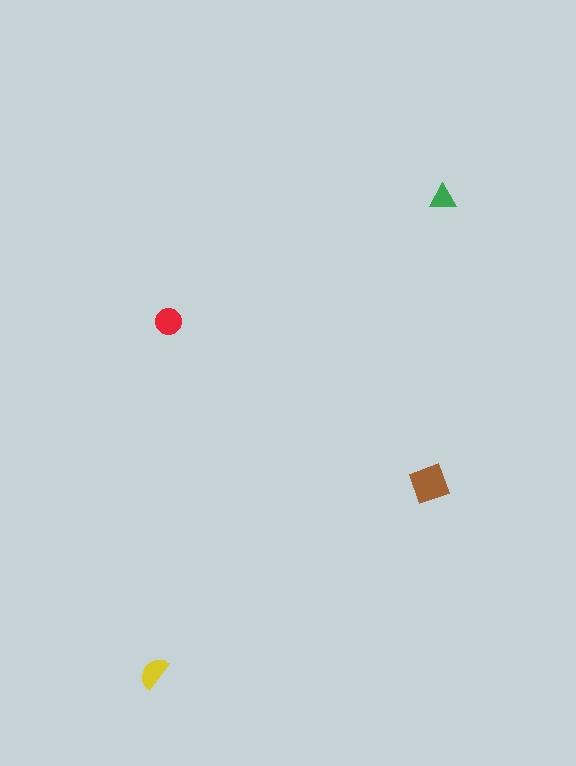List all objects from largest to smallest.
The brown diamond, the red circle, the yellow semicircle, the green triangle.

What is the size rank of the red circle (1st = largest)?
2nd.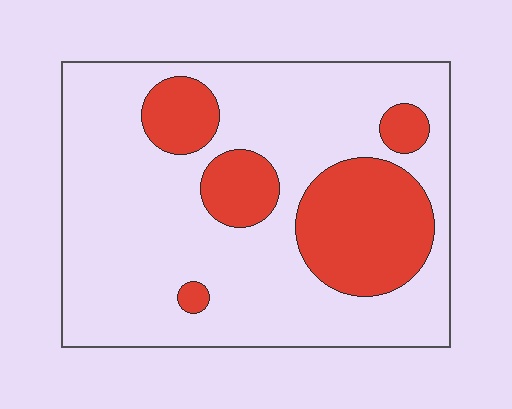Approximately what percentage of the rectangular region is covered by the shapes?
Approximately 25%.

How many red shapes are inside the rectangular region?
5.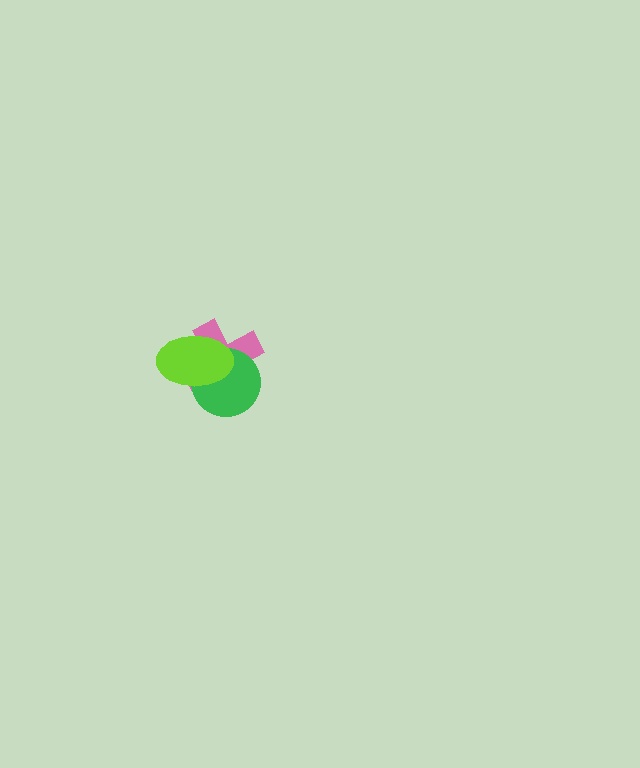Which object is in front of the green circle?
The lime ellipse is in front of the green circle.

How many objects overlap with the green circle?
2 objects overlap with the green circle.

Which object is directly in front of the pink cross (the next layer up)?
The green circle is directly in front of the pink cross.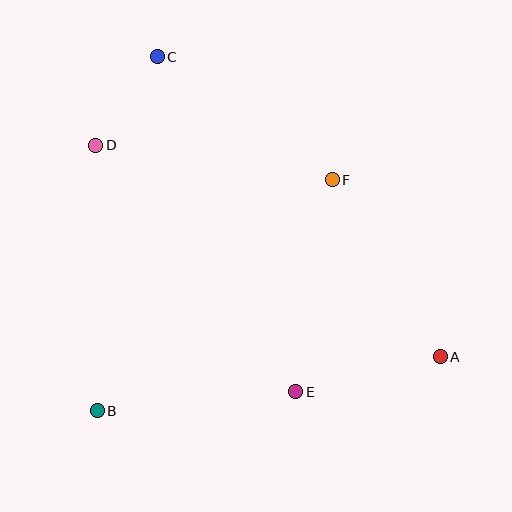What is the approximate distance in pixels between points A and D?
The distance between A and D is approximately 404 pixels.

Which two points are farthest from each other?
Points A and C are farthest from each other.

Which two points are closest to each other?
Points C and D are closest to each other.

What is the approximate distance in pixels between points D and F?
The distance between D and F is approximately 239 pixels.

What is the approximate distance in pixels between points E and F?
The distance between E and F is approximately 215 pixels.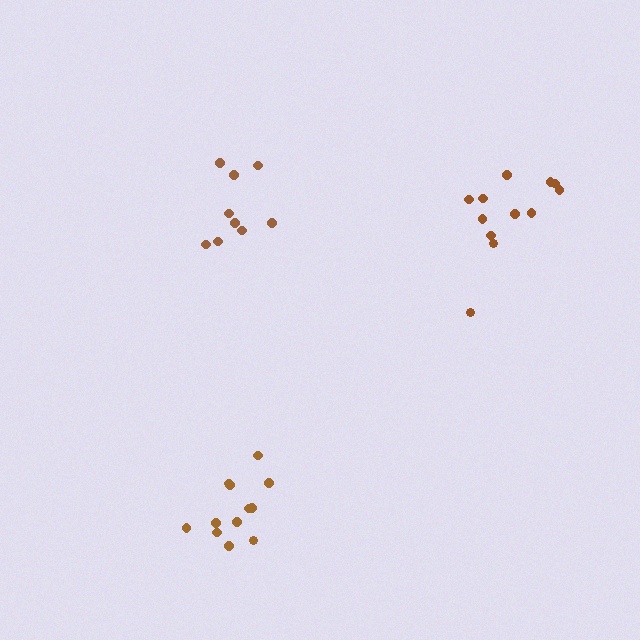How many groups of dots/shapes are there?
There are 3 groups.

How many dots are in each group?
Group 1: 12 dots, Group 2: 9 dots, Group 3: 12 dots (33 total).